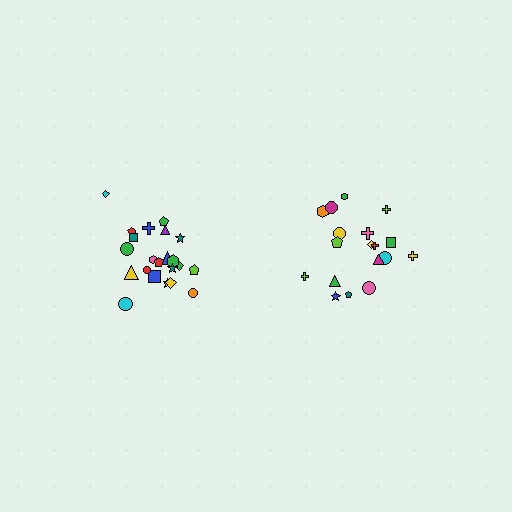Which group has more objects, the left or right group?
The left group.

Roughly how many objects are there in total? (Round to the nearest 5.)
Roughly 40 objects in total.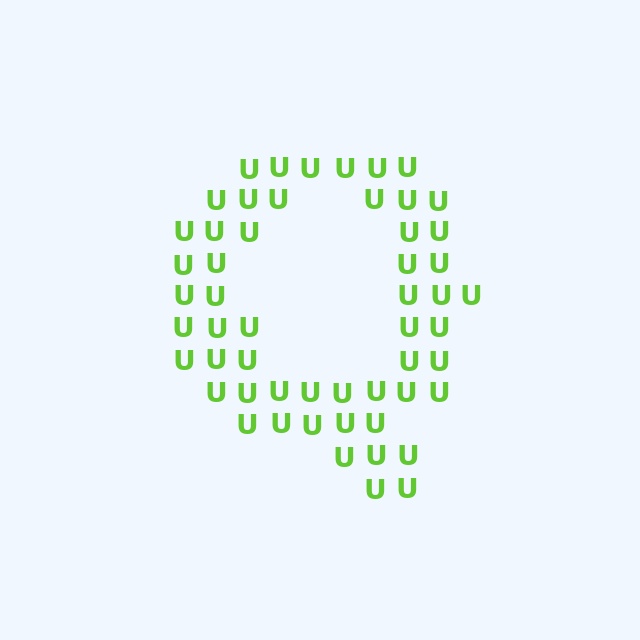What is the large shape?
The large shape is the letter Q.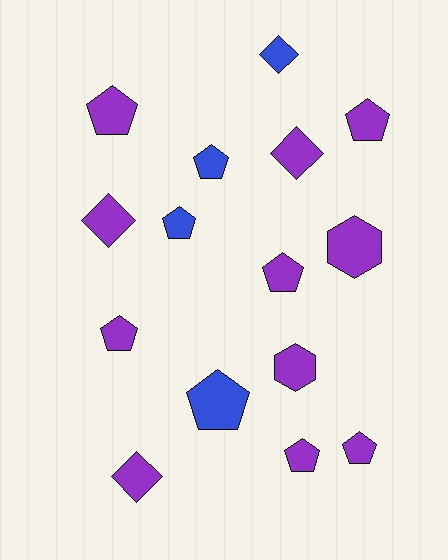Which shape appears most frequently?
Pentagon, with 9 objects.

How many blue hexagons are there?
There are no blue hexagons.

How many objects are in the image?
There are 15 objects.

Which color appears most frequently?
Purple, with 11 objects.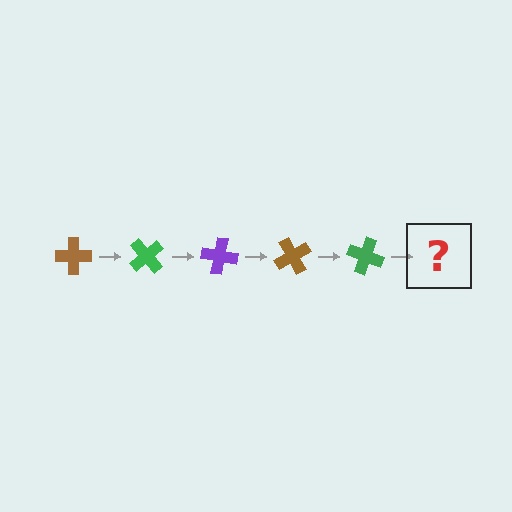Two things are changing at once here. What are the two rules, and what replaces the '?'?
The two rules are that it rotates 50 degrees each step and the color cycles through brown, green, and purple. The '?' should be a purple cross, rotated 250 degrees from the start.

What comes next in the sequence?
The next element should be a purple cross, rotated 250 degrees from the start.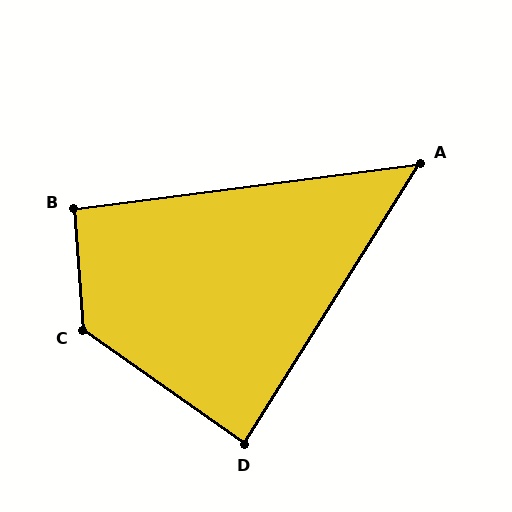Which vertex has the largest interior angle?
C, at approximately 129 degrees.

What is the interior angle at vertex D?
Approximately 87 degrees (approximately right).